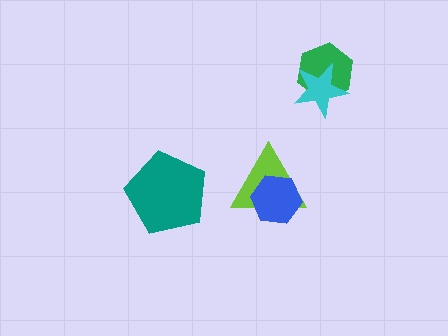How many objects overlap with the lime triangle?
1 object overlaps with the lime triangle.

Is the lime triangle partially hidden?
Yes, it is partially covered by another shape.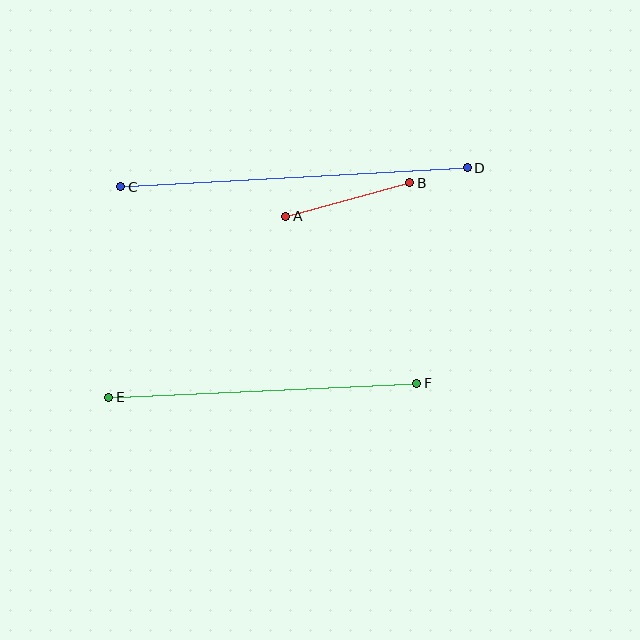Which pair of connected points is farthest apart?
Points C and D are farthest apart.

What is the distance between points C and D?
The distance is approximately 347 pixels.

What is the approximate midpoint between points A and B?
The midpoint is at approximately (348, 200) pixels.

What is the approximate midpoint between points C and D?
The midpoint is at approximately (294, 177) pixels.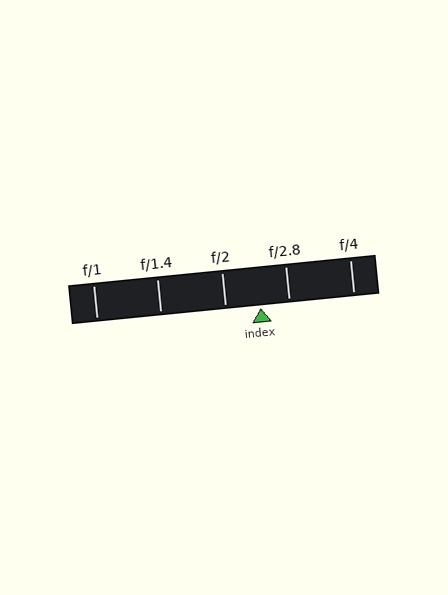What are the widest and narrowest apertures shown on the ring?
The widest aperture shown is f/1 and the narrowest is f/4.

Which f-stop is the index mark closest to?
The index mark is closest to f/2.8.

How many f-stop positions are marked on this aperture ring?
There are 5 f-stop positions marked.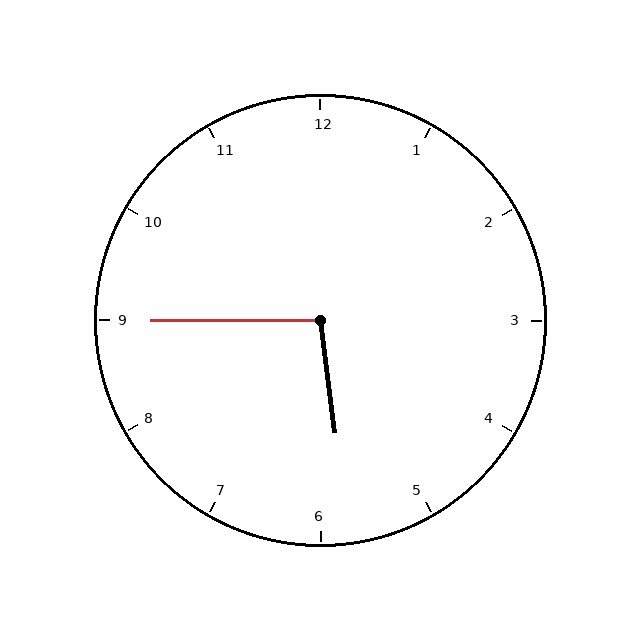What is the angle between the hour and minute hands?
Approximately 98 degrees.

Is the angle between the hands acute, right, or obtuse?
It is obtuse.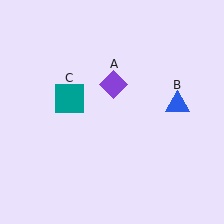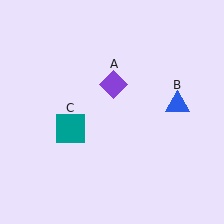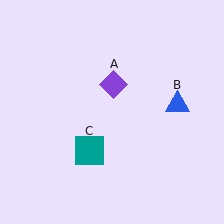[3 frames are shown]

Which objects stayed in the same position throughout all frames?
Purple diamond (object A) and blue triangle (object B) remained stationary.